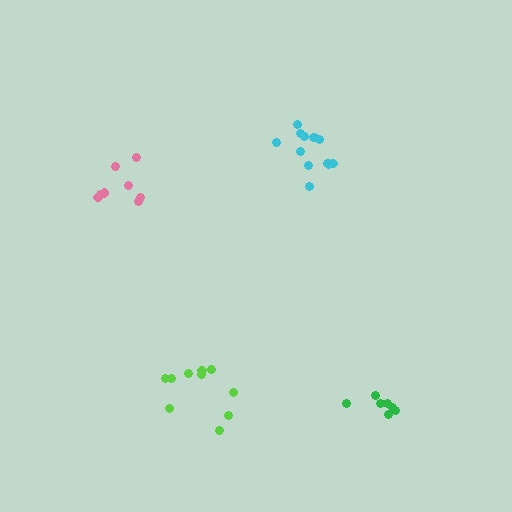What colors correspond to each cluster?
The clusters are colored: lime, green, pink, cyan.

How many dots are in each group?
Group 1: 10 dots, Group 2: 7 dots, Group 3: 8 dots, Group 4: 13 dots (38 total).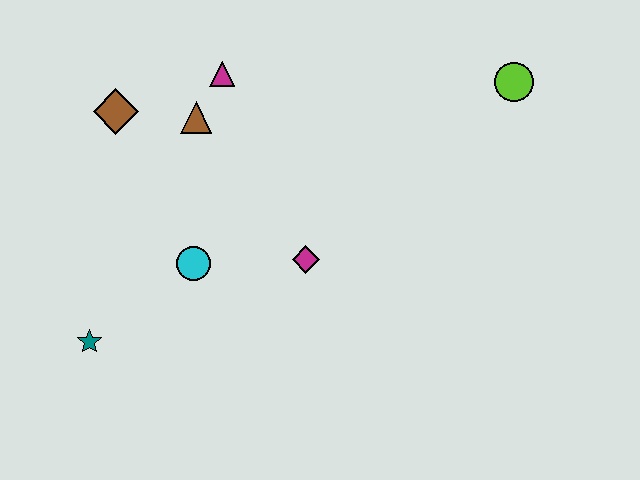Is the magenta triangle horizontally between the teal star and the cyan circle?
No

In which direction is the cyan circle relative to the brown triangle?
The cyan circle is below the brown triangle.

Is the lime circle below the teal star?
No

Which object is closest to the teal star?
The cyan circle is closest to the teal star.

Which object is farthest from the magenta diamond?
The lime circle is farthest from the magenta diamond.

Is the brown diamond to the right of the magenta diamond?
No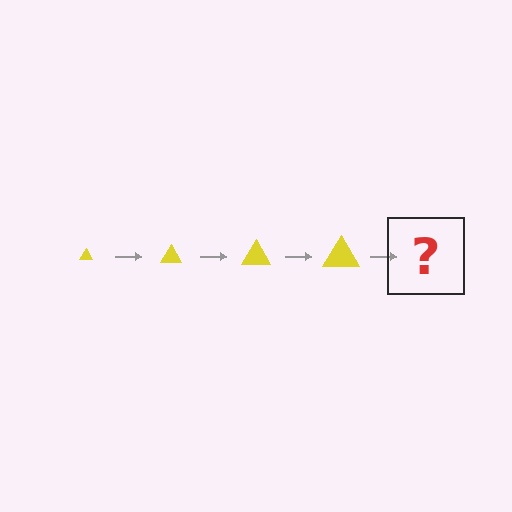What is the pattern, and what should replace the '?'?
The pattern is that the triangle gets progressively larger each step. The '?' should be a yellow triangle, larger than the previous one.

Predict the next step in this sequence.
The next step is a yellow triangle, larger than the previous one.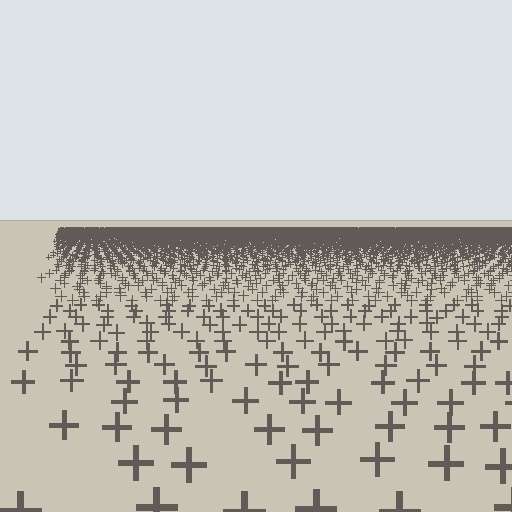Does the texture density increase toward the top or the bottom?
Density increases toward the top.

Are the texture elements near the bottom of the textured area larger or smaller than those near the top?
Larger. Near the bottom, elements are closer to the viewer and appear at a bigger on-screen size.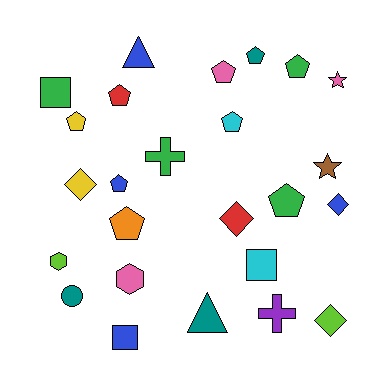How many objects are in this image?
There are 25 objects.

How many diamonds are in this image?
There are 4 diamonds.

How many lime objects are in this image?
There are 2 lime objects.